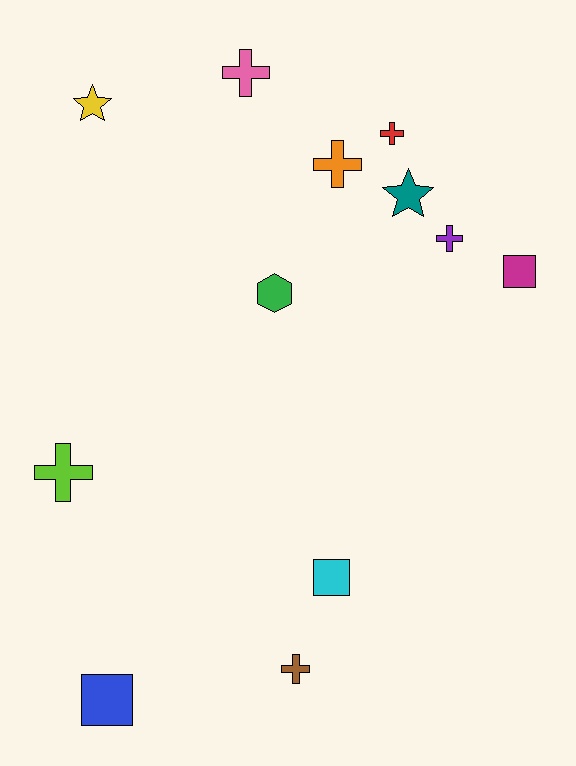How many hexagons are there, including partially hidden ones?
There is 1 hexagon.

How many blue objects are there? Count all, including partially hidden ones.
There is 1 blue object.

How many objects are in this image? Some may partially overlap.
There are 12 objects.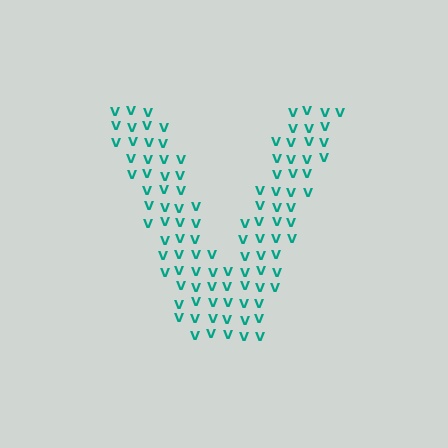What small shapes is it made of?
It is made of small letter V's.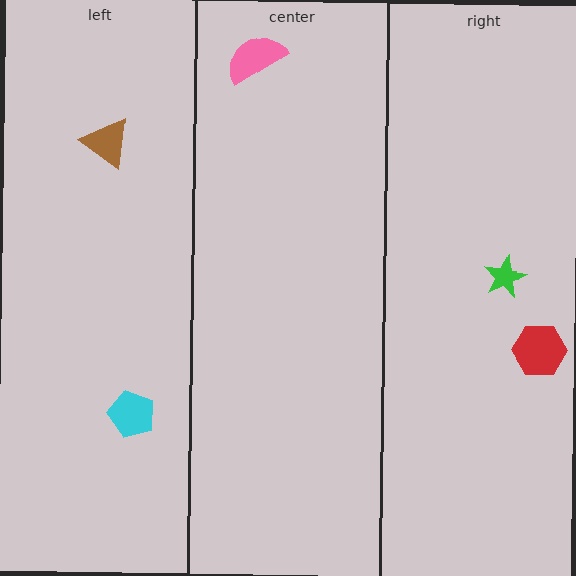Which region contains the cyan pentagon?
The left region.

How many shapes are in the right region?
2.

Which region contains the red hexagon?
The right region.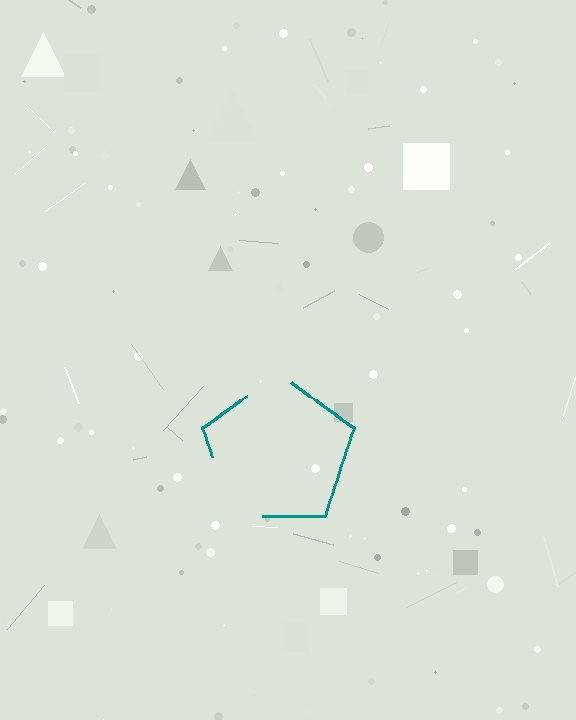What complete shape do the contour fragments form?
The contour fragments form a pentagon.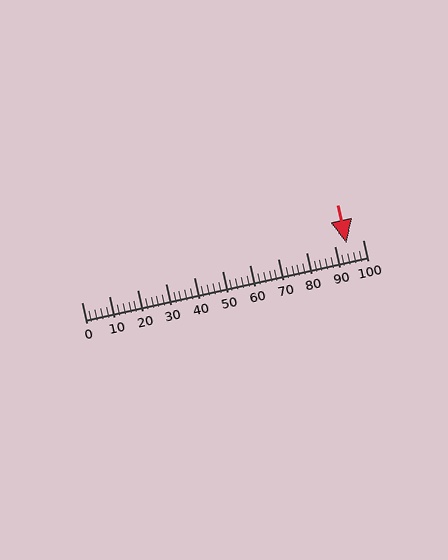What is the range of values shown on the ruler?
The ruler shows values from 0 to 100.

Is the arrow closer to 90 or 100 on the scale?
The arrow is closer to 90.